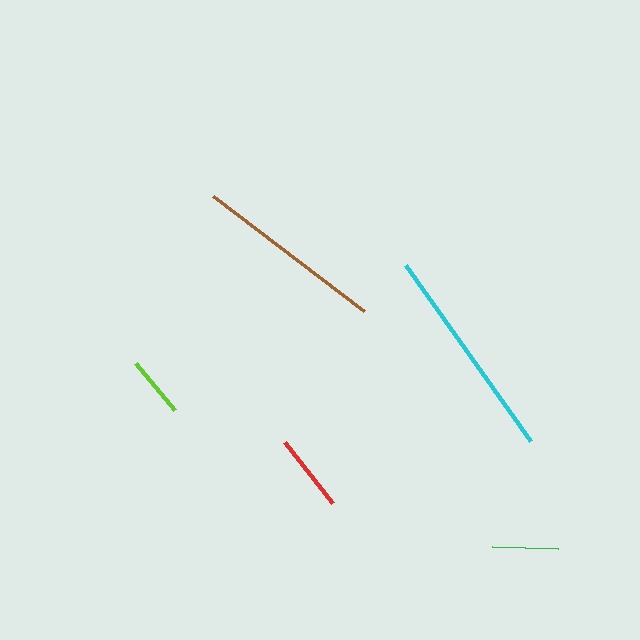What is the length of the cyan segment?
The cyan segment is approximately 216 pixels long.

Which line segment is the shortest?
The lime line is the shortest at approximately 61 pixels.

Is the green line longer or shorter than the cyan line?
The cyan line is longer than the green line.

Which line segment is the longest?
The cyan line is the longest at approximately 216 pixels.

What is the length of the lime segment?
The lime segment is approximately 61 pixels long.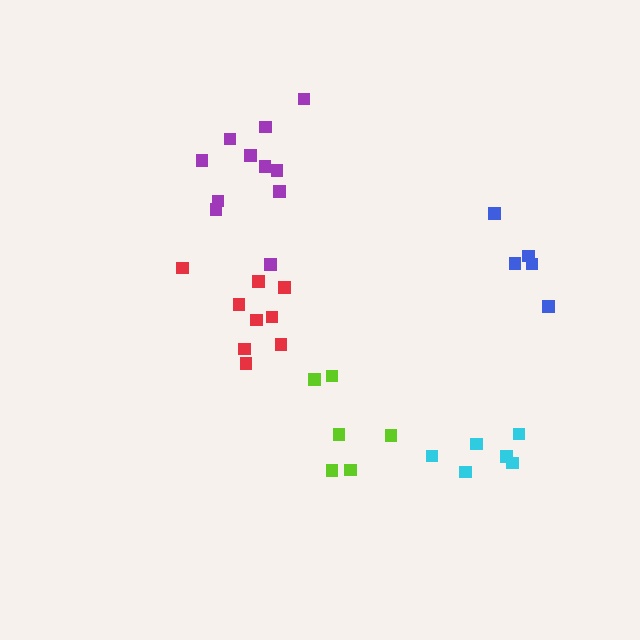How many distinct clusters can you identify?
There are 5 distinct clusters.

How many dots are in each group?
Group 1: 11 dots, Group 2: 6 dots, Group 3: 6 dots, Group 4: 9 dots, Group 5: 5 dots (37 total).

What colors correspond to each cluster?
The clusters are colored: purple, lime, cyan, red, blue.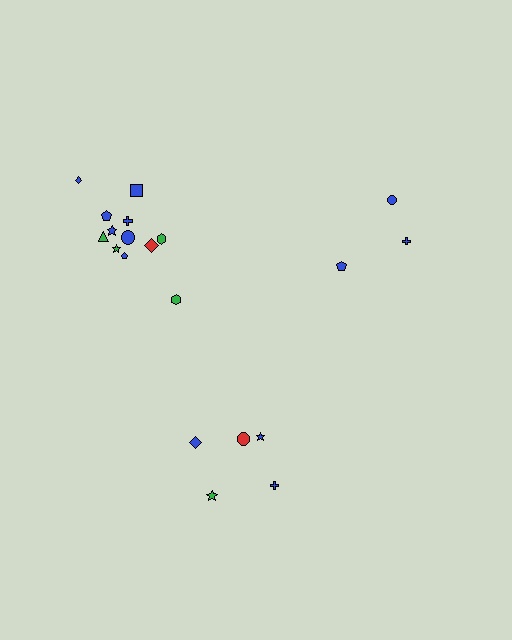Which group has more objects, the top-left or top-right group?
The top-left group.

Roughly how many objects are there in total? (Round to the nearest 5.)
Roughly 20 objects in total.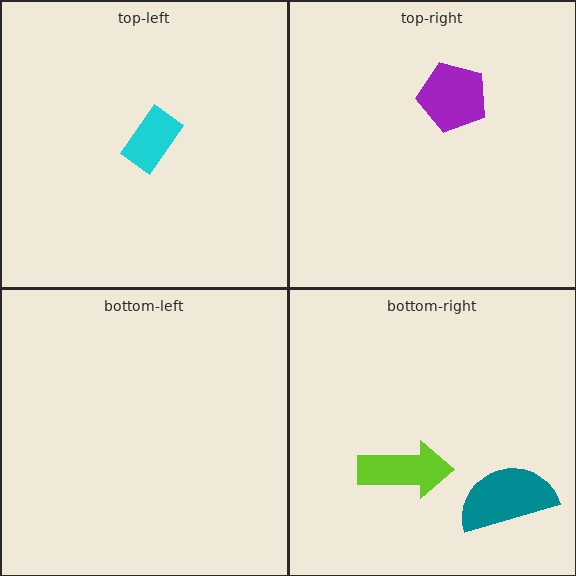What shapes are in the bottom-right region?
The teal semicircle, the lime arrow.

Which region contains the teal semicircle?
The bottom-right region.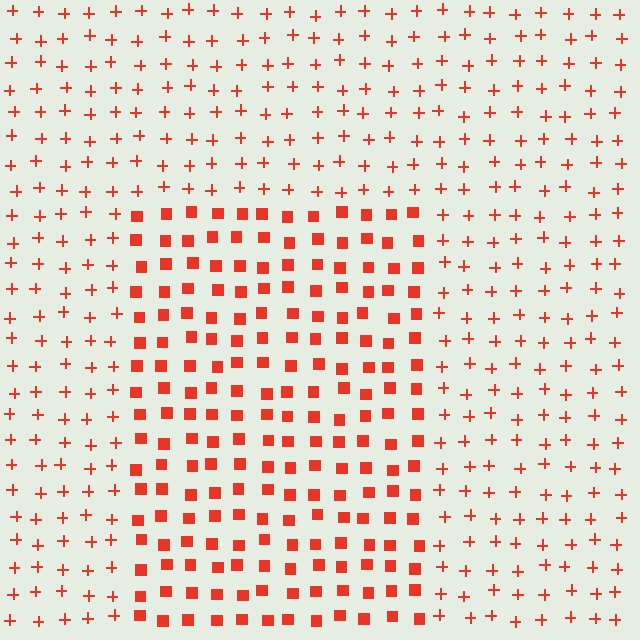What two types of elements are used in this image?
The image uses squares inside the rectangle region and plus signs outside it.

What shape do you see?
I see a rectangle.